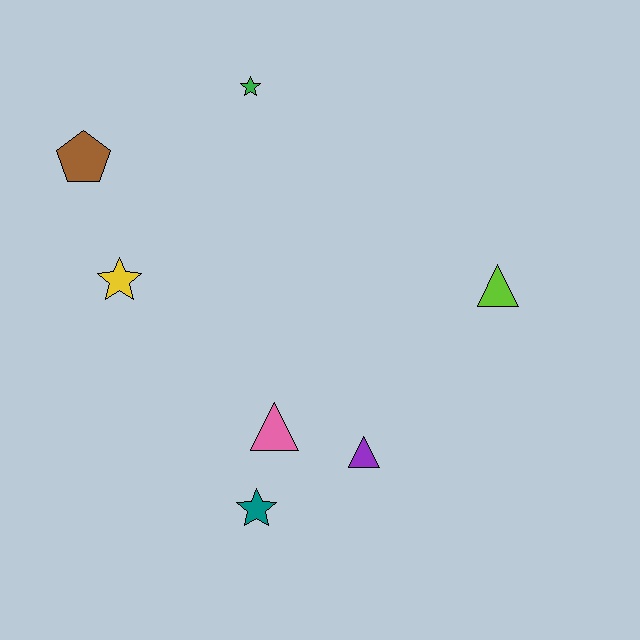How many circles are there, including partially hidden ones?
There are no circles.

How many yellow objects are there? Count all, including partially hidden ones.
There is 1 yellow object.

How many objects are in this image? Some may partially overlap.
There are 7 objects.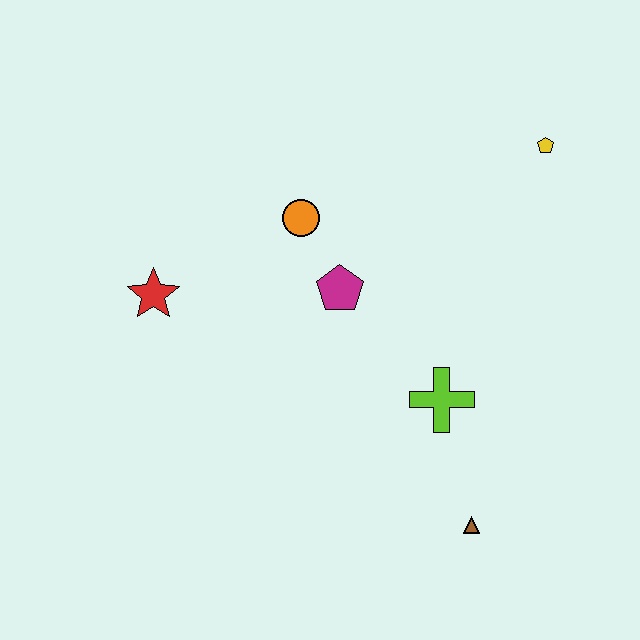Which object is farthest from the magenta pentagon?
The brown triangle is farthest from the magenta pentagon.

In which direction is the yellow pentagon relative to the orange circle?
The yellow pentagon is to the right of the orange circle.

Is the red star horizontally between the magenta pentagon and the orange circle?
No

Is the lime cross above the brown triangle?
Yes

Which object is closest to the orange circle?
The magenta pentagon is closest to the orange circle.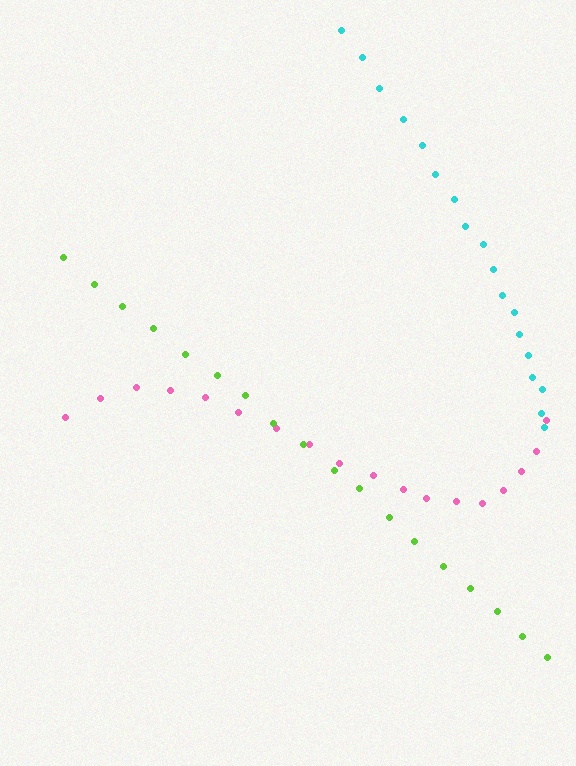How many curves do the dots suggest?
There are 3 distinct paths.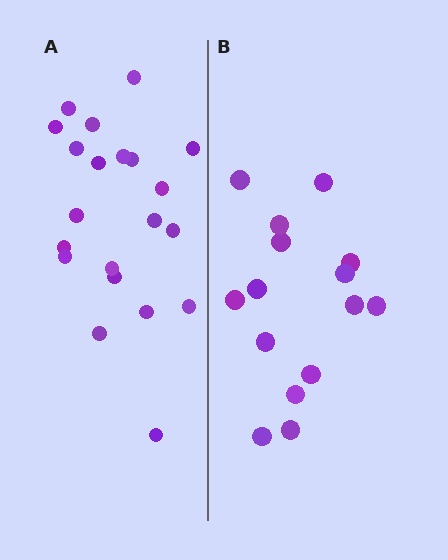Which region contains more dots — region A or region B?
Region A (the left region) has more dots.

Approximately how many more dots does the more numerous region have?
Region A has about 6 more dots than region B.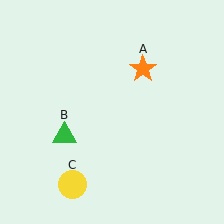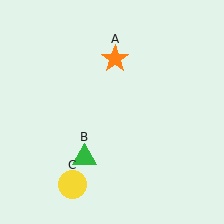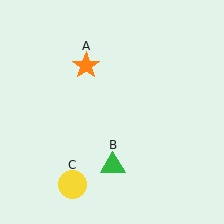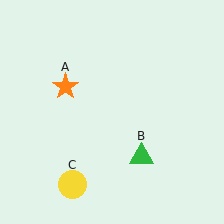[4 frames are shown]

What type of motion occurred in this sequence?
The orange star (object A), green triangle (object B) rotated counterclockwise around the center of the scene.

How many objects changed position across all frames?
2 objects changed position: orange star (object A), green triangle (object B).